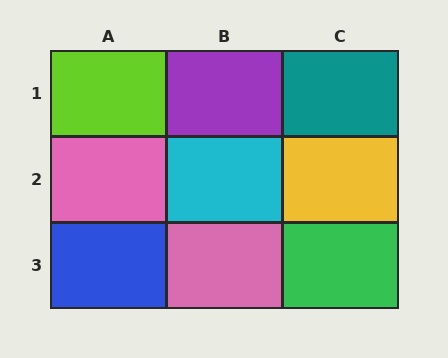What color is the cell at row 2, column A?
Pink.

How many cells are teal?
1 cell is teal.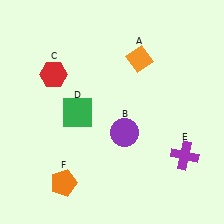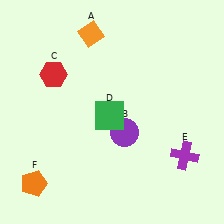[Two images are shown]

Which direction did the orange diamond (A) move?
The orange diamond (A) moved left.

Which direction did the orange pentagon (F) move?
The orange pentagon (F) moved left.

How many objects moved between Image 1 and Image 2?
3 objects moved between the two images.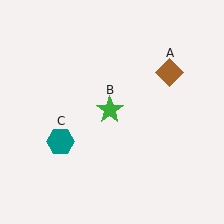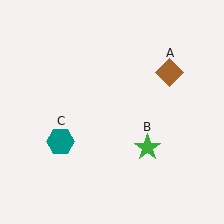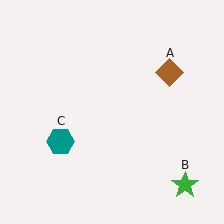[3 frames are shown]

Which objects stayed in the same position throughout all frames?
Brown diamond (object A) and teal hexagon (object C) remained stationary.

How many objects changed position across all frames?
1 object changed position: green star (object B).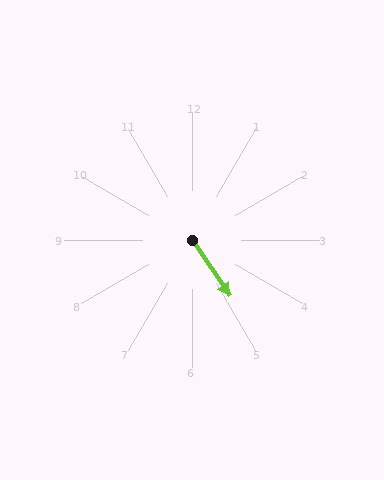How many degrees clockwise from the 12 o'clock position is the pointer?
Approximately 146 degrees.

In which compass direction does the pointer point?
Southeast.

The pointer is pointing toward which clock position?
Roughly 5 o'clock.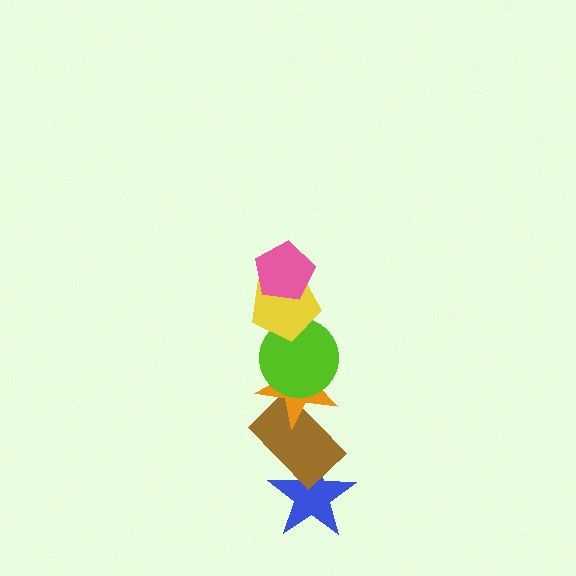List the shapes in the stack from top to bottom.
From top to bottom: the pink pentagon, the yellow pentagon, the lime circle, the orange star, the brown rectangle, the blue star.